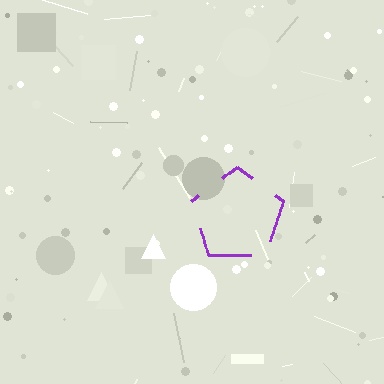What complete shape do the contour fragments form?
The contour fragments form a pentagon.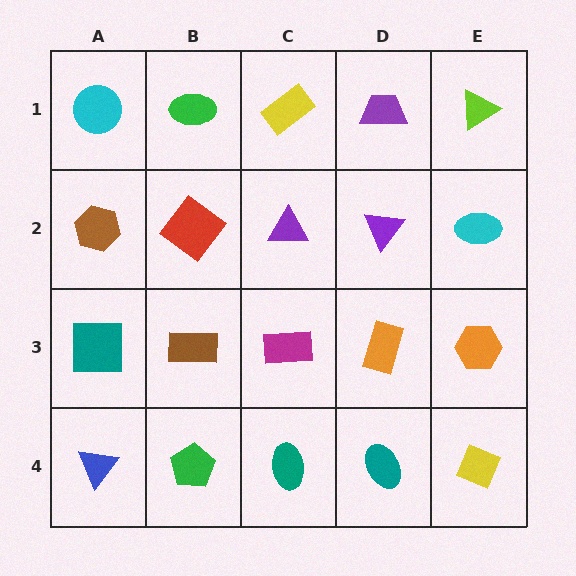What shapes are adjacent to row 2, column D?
A purple trapezoid (row 1, column D), an orange rectangle (row 3, column D), a purple triangle (row 2, column C), a cyan ellipse (row 2, column E).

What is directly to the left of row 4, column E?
A teal ellipse.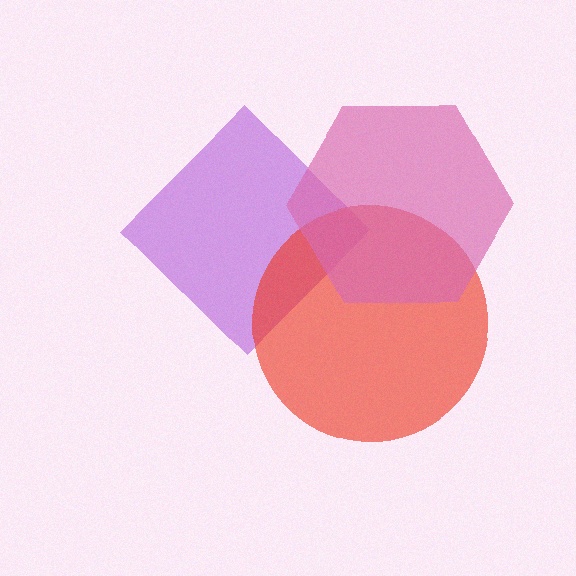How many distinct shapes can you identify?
There are 3 distinct shapes: a purple diamond, a red circle, a pink hexagon.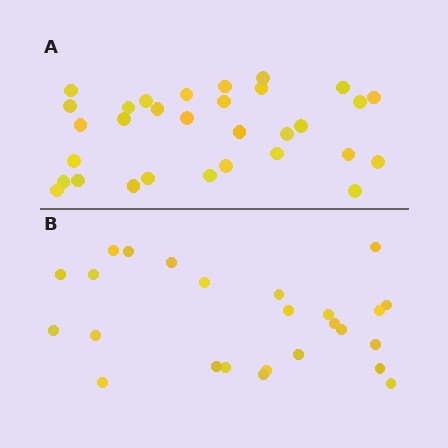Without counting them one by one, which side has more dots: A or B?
Region A (the top region) has more dots.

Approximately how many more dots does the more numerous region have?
Region A has about 6 more dots than region B.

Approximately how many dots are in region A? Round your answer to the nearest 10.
About 30 dots. (The exact count is 31, which rounds to 30.)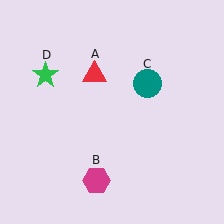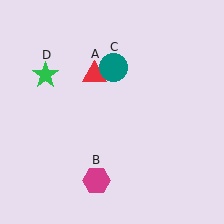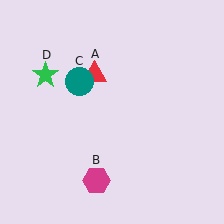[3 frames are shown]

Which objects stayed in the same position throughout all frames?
Red triangle (object A) and magenta hexagon (object B) and green star (object D) remained stationary.